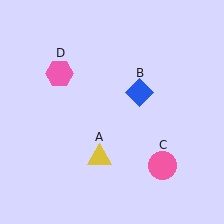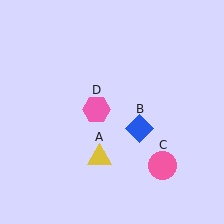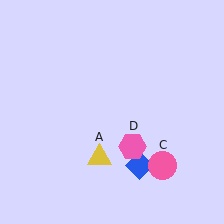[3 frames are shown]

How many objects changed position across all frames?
2 objects changed position: blue diamond (object B), pink hexagon (object D).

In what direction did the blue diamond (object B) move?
The blue diamond (object B) moved down.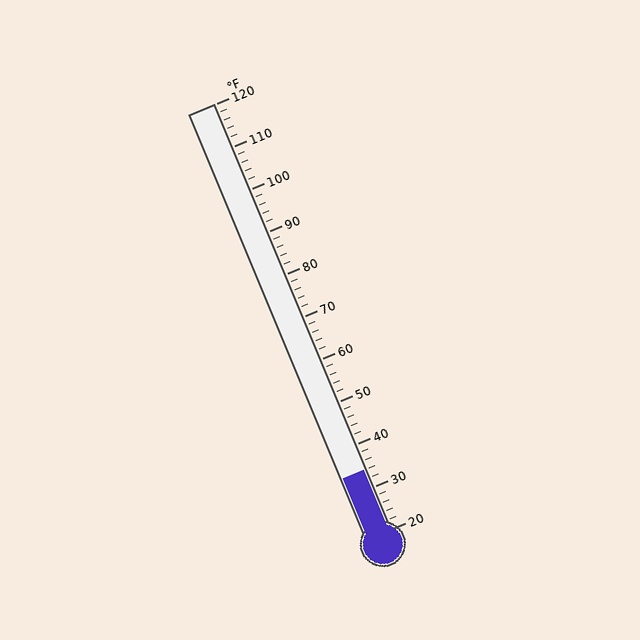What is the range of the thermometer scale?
The thermometer scale ranges from 20°F to 120°F.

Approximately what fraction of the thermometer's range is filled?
The thermometer is filled to approximately 15% of its range.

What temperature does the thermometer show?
The thermometer shows approximately 34°F.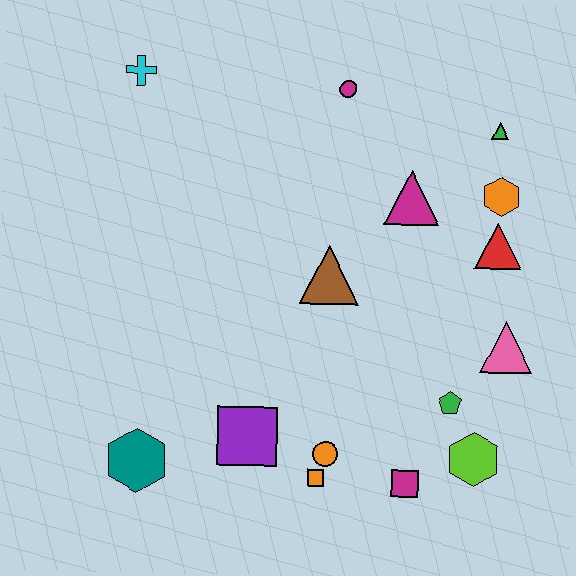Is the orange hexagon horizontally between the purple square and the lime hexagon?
No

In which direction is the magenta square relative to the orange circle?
The magenta square is to the right of the orange circle.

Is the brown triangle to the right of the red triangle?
No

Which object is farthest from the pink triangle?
The cyan cross is farthest from the pink triangle.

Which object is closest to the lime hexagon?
The green pentagon is closest to the lime hexagon.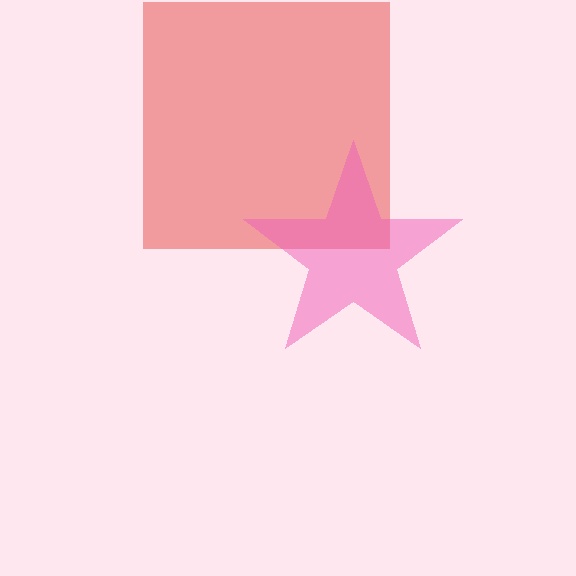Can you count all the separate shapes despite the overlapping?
Yes, there are 2 separate shapes.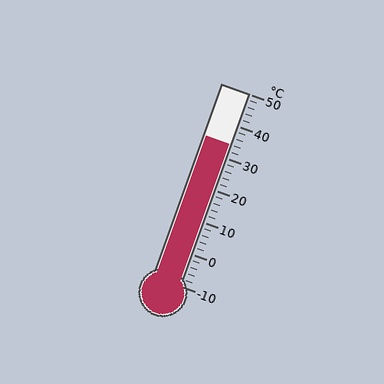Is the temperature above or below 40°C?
The temperature is below 40°C.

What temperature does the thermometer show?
The thermometer shows approximately 34°C.